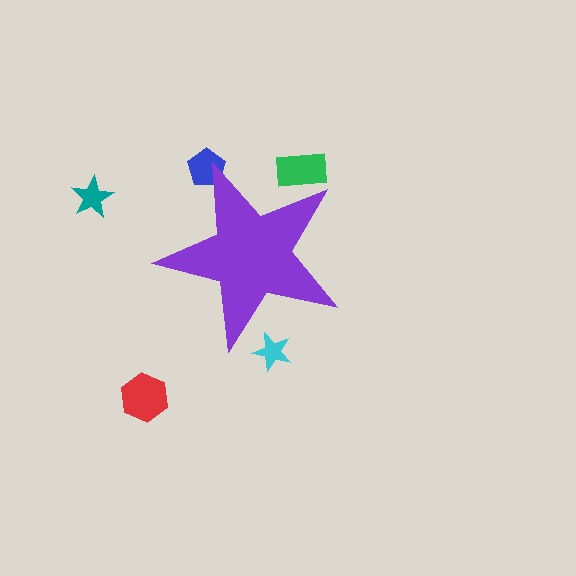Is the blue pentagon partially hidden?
Yes, the blue pentagon is partially hidden behind the purple star.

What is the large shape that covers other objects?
A purple star.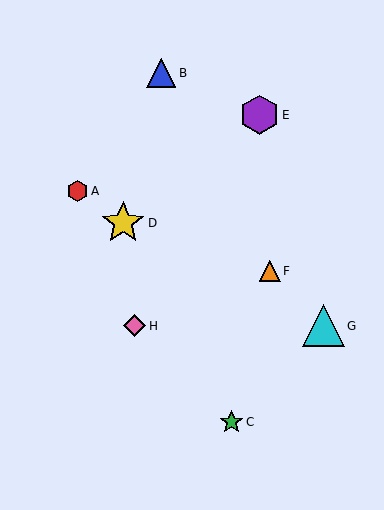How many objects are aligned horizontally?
2 objects (G, H) are aligned horizontally.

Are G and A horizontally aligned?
No, G is at y≈326 and A is at y≈191.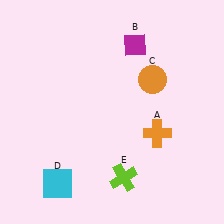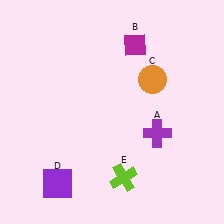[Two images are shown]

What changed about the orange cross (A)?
In Image 1, A is orange. In Image 2, it changed to purple.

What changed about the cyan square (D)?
In Image 1, D is cyan. In Image 2, it changed to purple.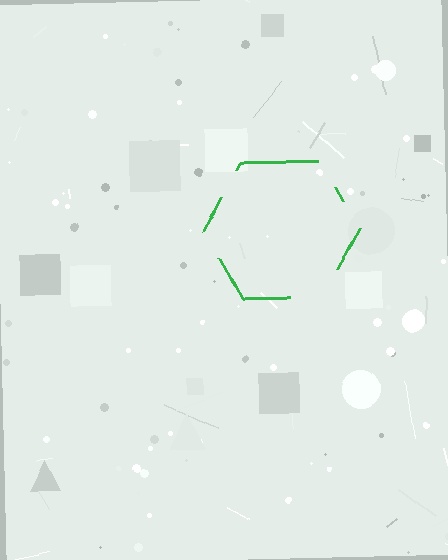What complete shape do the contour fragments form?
The contour fragments form a hexagon.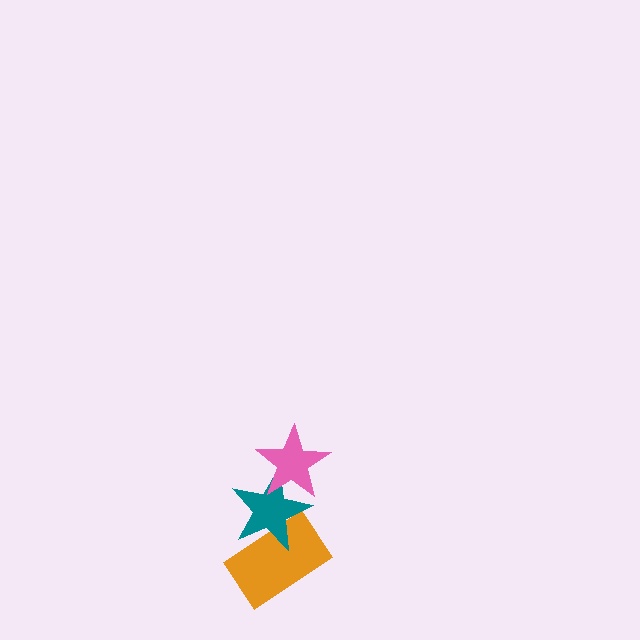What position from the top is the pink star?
The pink star is 1st from the top.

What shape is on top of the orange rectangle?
The teal star is on top of the orange rectangle.